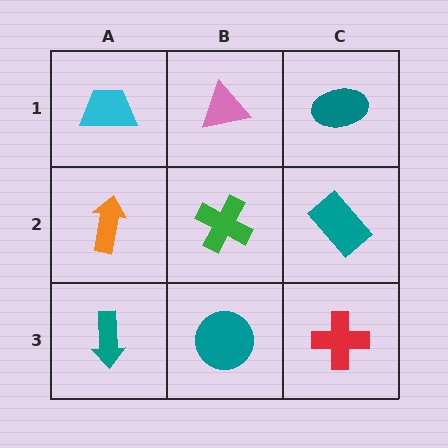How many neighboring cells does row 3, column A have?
2.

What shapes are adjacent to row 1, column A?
An orange arrow (row 2, column A), a pink triangle (row 1, column B).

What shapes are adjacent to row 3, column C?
A teal rectangle (row 2, column C), a teal circle (row 3, column B).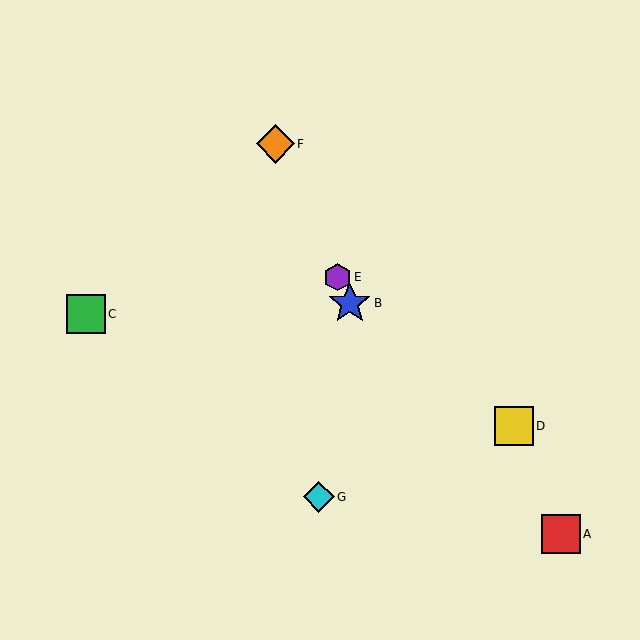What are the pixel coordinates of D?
Object D is at (514, 426).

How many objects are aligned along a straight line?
3 objects (B, E, F) are aligned along a straight line.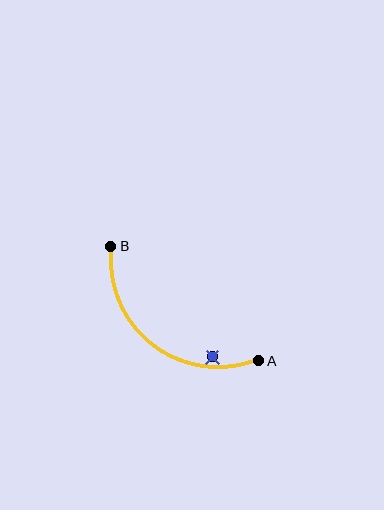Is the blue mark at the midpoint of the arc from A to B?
No — the blue mark does not lie on the arc at all. It sits slightly inside the curve.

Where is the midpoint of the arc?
The arc midpoint is the point on the curve farthest from the straight line joining A and B. It sits below and to the left of that line.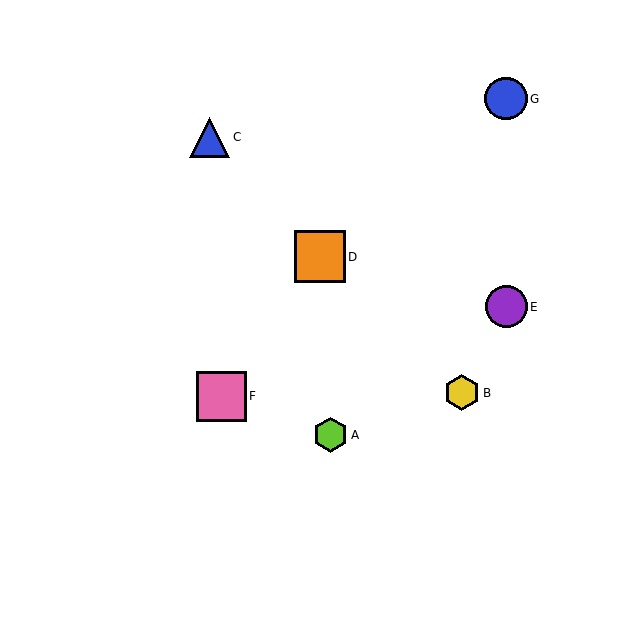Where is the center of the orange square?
The center of the orange square is at (320, 257).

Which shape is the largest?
The orange square (labeled D) is the largest.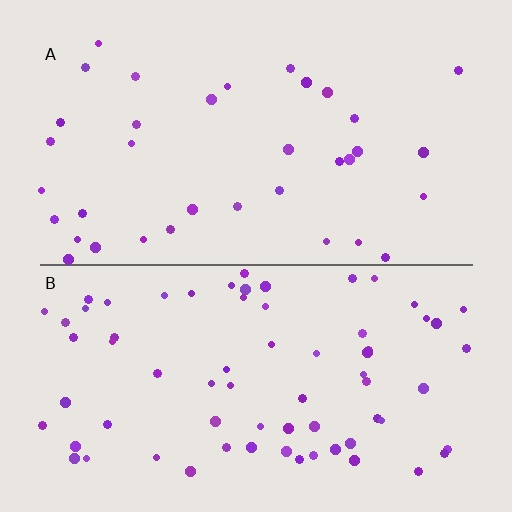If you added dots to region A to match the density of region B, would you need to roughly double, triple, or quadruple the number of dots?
Approximately double.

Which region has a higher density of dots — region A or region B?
B (the bottom).